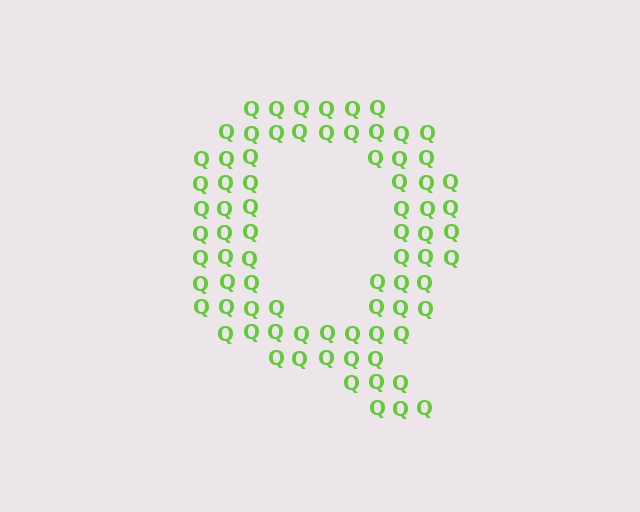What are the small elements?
The small elements are letter Q's.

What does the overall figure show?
The overall figure shows the letter Q.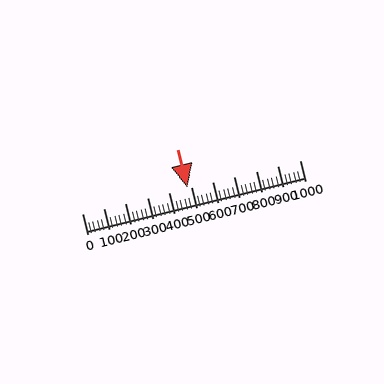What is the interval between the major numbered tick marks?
The major tick marks are spaced 100 units apart.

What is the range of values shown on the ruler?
The ruler shows values from 0 to 1000.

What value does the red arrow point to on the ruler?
The red arrow points to approximately 484.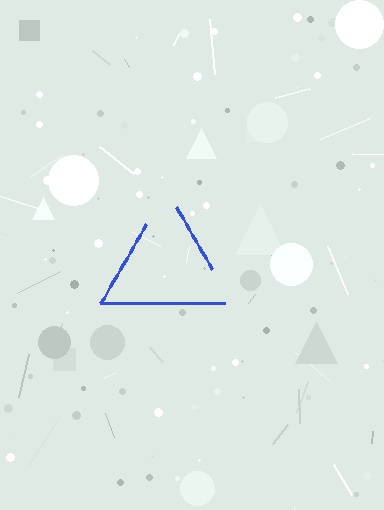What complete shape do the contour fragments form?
The contour fragments form a triangle.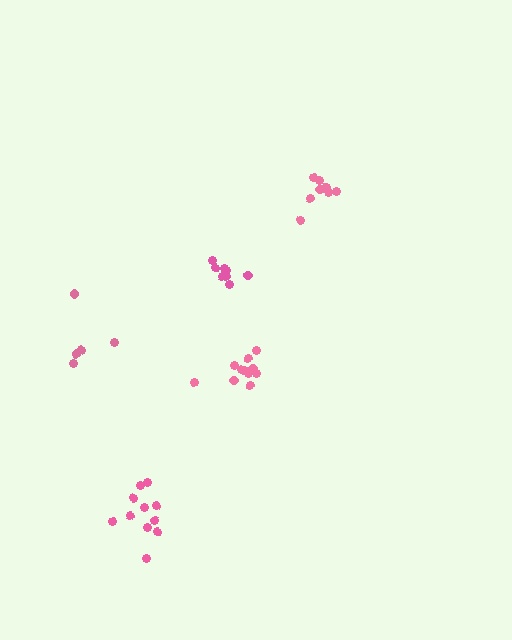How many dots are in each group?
Group 1: 11 dots, Group 2: 11 dots, Group 3: 8 dots, Group 4: 9 dots, Group 5: 5 dots (44 total).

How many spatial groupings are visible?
There are 5 spatial groupings.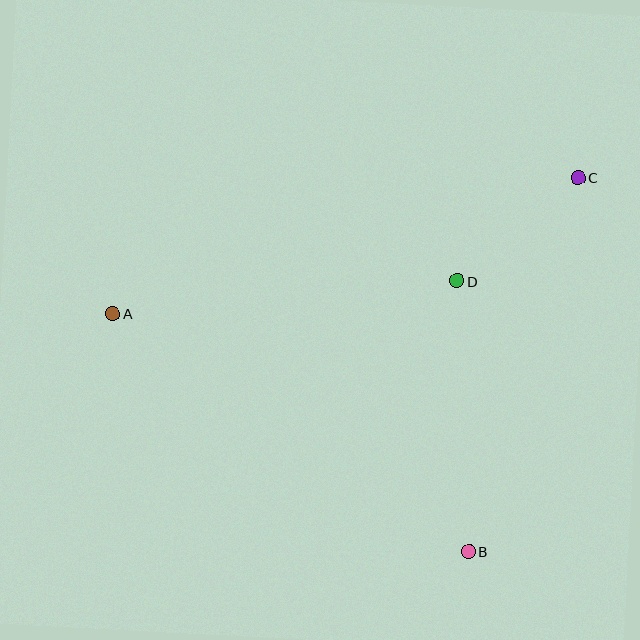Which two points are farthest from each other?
Points A and C are farthest from each other.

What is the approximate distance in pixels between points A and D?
The distance between A and D is approximately 346 pixels.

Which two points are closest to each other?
Points C and D are closest to each other.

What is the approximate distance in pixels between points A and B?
The distance between A and B is approximately 428 pixels.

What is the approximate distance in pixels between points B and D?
The distance between B and D is approximately 271 pixels.